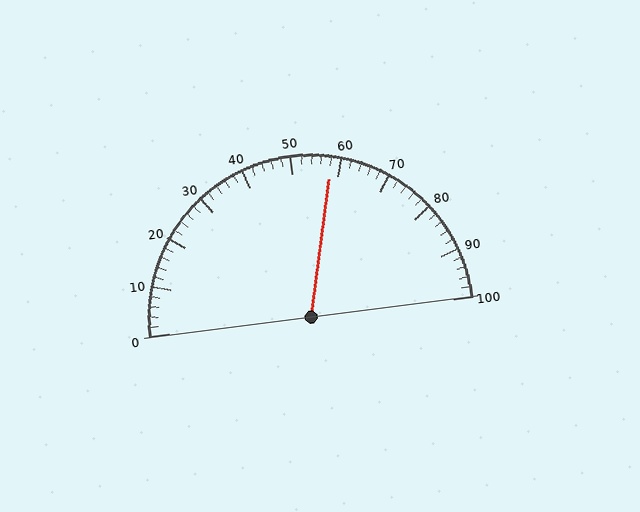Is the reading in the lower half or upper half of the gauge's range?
The reading is in the upper half of the range (0 to 100).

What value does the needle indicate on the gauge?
The needle indicates approximately 58.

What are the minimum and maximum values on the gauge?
The gauge ranges from 0 to 100.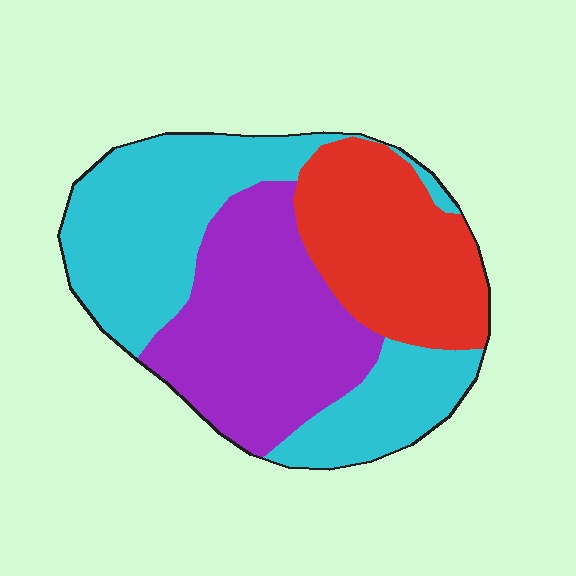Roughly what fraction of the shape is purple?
Purple covers 33% of the shape.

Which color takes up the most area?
Cyan, at roughly 40%.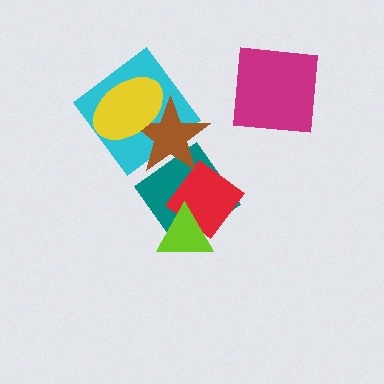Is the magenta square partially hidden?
No, no other shape covers it.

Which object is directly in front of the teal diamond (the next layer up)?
The red diamond is directly in front of the teal diamond.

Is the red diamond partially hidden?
Yes, it is partially covered by another shape.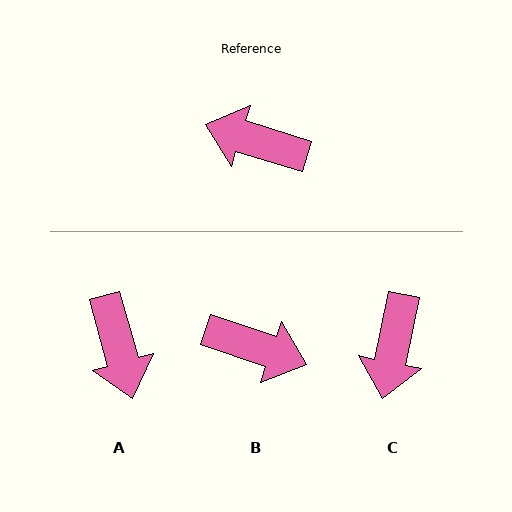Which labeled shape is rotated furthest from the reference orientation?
B, about 178 degrees away.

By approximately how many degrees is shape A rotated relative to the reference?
Approximately 123 degrees counter-clockwise.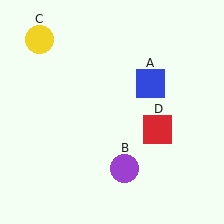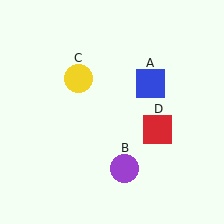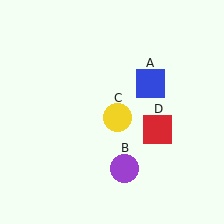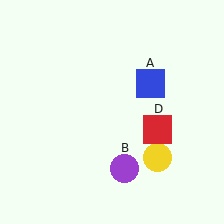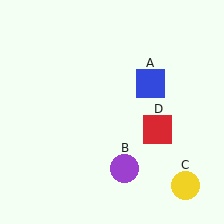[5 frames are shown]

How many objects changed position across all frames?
1 object changed position: yellow circle (object C).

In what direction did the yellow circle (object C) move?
The yellow circle (object C) moved down and to the right.